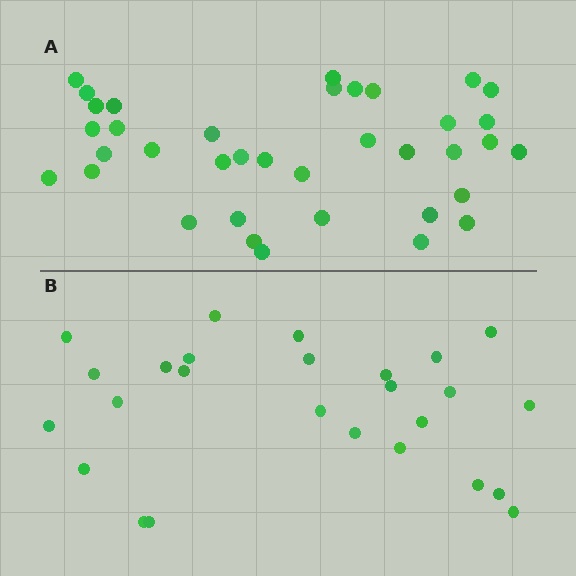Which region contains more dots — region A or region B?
Region A (the top region) has more dots.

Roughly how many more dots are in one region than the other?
Region A has roughly 12 or so more dots than region B.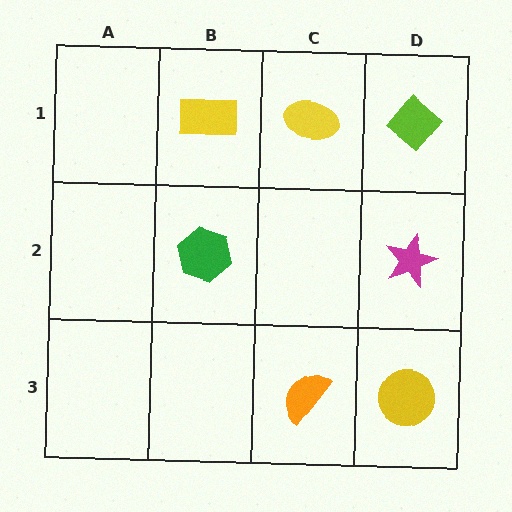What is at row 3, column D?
A yellow circle.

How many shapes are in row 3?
2 shapes.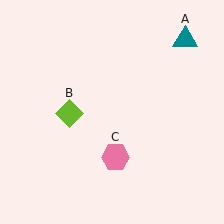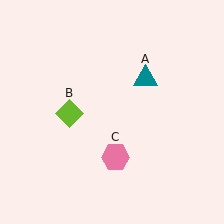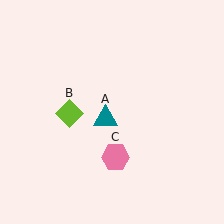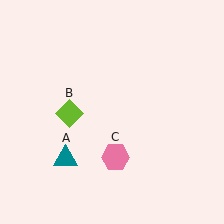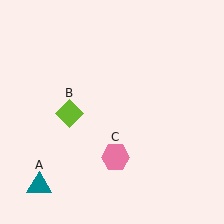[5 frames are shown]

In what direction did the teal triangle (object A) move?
The teal triangle (object A) moved down and to the left.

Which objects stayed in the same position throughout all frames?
Lime diamond (object B) and pink hexagon (object C) remained stationary.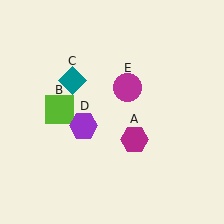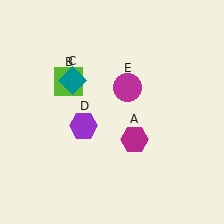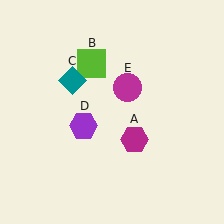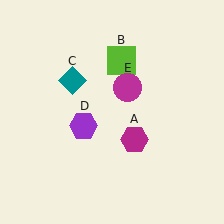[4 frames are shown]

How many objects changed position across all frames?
1 object changed position: lime square (object B).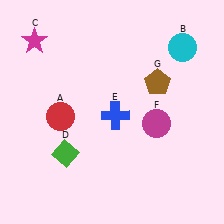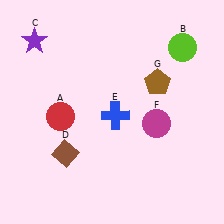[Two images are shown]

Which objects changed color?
B changed from cyan to lime. C changed from magenta to purple. D changed from green to brown.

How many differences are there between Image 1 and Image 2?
There are 3 differences between the two images.